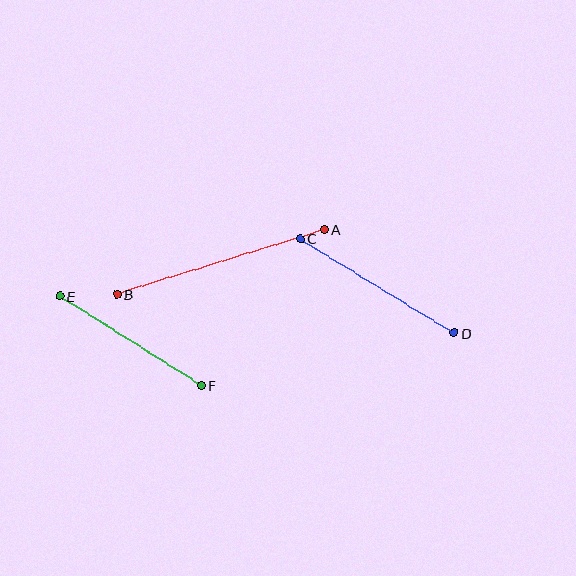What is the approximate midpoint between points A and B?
The midpoint is at approximately (221, 262) pixels.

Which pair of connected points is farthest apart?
Points A and B are farthest apart.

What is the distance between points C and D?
The distance is approximately 180 pixels.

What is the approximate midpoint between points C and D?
The midpoint is at approximately (377, 286) pixels.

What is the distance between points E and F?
The distance is approximately 168 pixels.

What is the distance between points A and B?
The distance is approximately 218 pixels.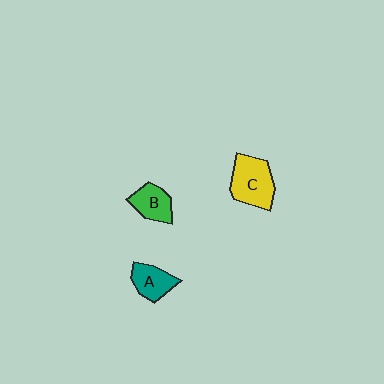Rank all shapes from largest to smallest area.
From largest to smallest: C (yellow), A (teal), B (green).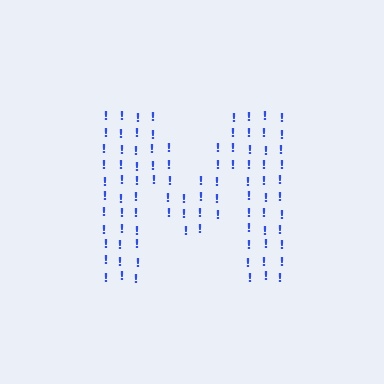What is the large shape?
The large shape is the letter M.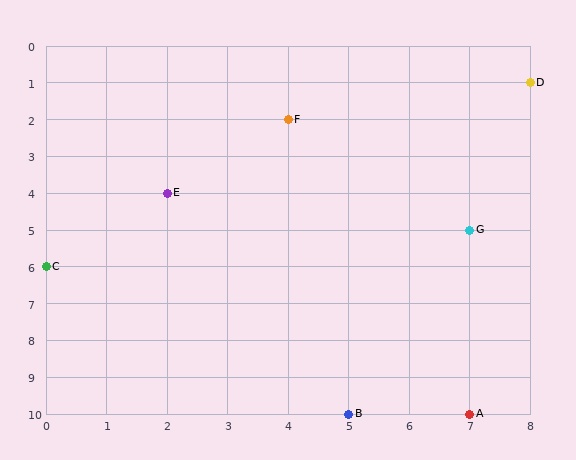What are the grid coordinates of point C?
Point C is at grid coordinates (0, 6).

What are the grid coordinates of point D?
Point D is at grid coordinates (8, 1).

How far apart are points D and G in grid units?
Points D and G are 1 column and 4 rows apart (about 4.1 grid units diagonally).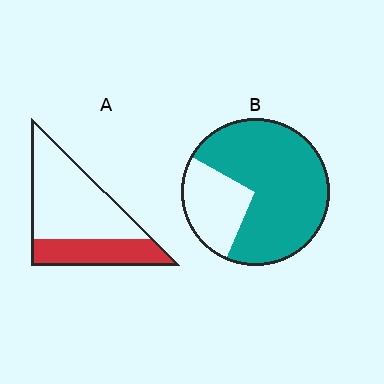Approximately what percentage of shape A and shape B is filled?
A is approximately 35% and B is approximately 75%.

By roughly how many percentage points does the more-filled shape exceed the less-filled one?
By roughly 40 percentage points (B over A).